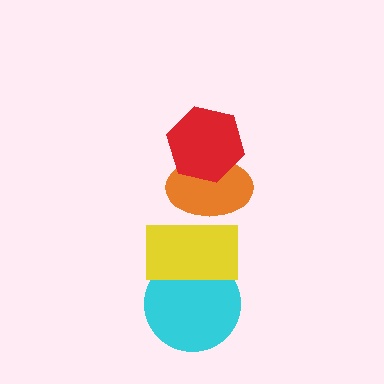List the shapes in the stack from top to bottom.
From top to bottom: the red hexagon, the orange ellipse, the yellow rectangle, the cyan circle.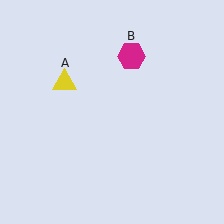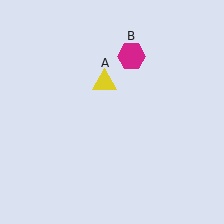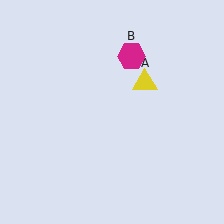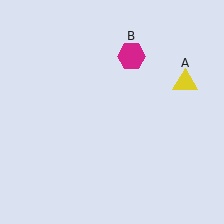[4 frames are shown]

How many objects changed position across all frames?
1 object changed position: yellow triangle (object A).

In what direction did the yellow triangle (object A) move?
The yellow triangle (object A) moved right.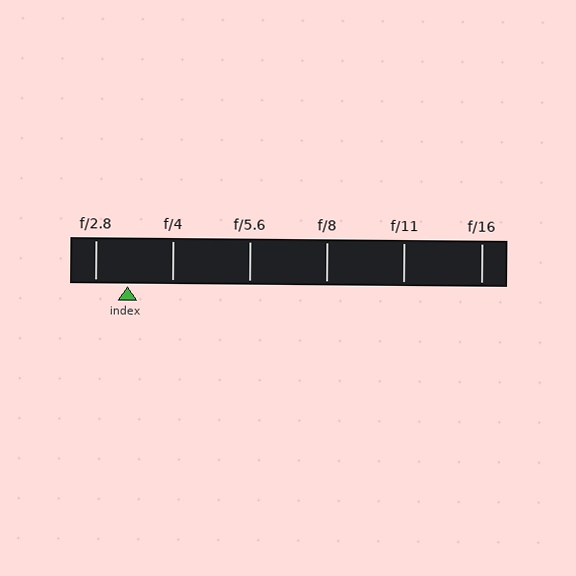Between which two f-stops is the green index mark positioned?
The index mark is between f/2.8 and f/4.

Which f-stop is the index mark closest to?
The index mark is closest to f/2.8.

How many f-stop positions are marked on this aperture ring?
There are 6 f-stop positions marked.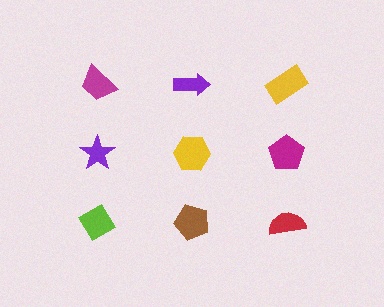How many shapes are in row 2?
3 shapes.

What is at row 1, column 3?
A yellow rectangle.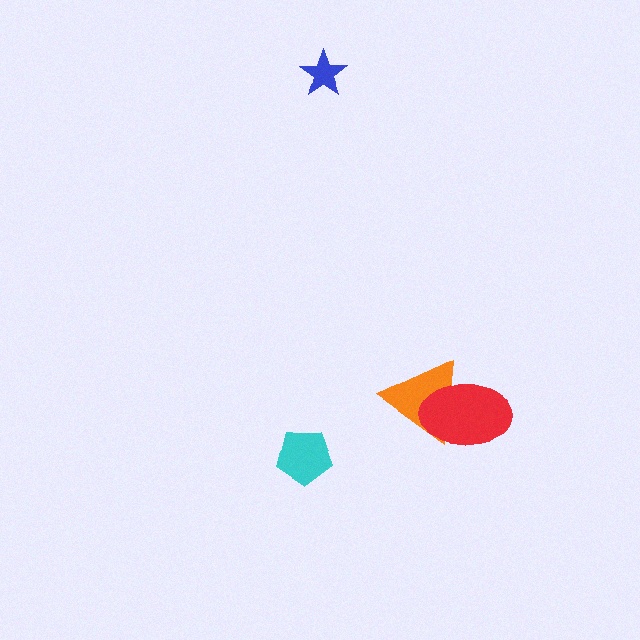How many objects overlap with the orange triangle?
1 object overlaps with the orange triangle.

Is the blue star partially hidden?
No, no other shape covers it.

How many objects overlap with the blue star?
0 objects overlap with the blue star.